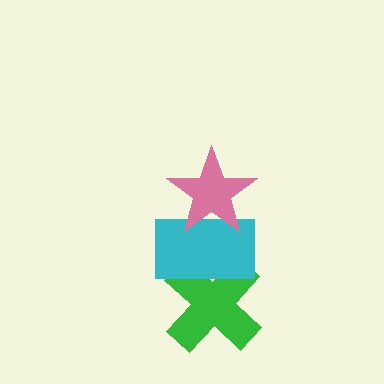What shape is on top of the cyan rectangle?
The pink star is on top of the cyan rectangle.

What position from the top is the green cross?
The green cross is 3rd from the top.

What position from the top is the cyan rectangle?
The cyan rectangle is 2nd from the top.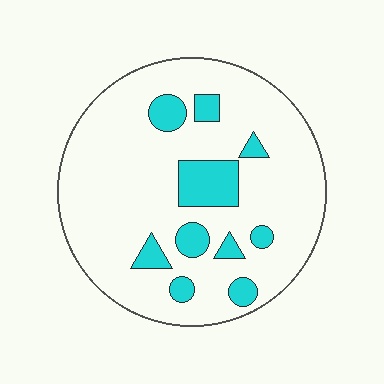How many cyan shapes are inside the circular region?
10.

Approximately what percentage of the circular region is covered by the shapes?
Approximately 15%.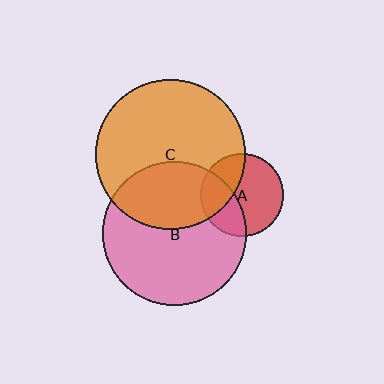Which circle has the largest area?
Circle C (orange).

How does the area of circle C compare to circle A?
Approximately 3.2 times.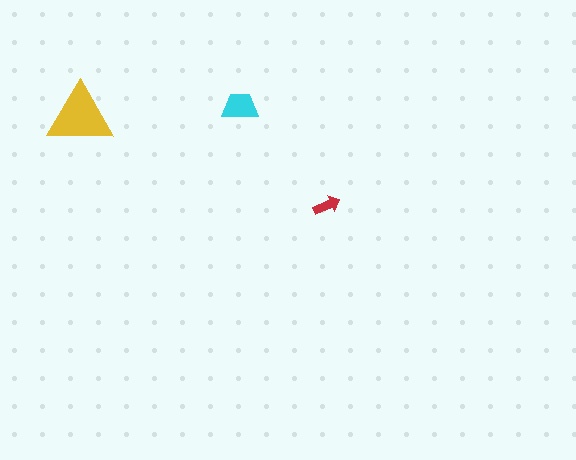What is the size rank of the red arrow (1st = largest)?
3rd.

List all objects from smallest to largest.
The red arrow, the cyan trapezoid, the yellow triangle.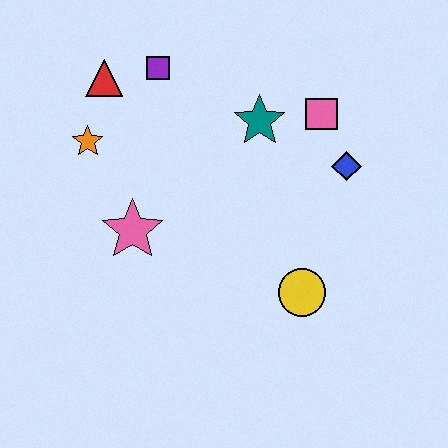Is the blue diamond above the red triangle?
No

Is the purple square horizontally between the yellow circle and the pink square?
No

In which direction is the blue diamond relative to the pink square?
The blue diamond is below the pink square.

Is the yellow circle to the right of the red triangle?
Yes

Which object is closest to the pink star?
The orange star is closest to the pink star.